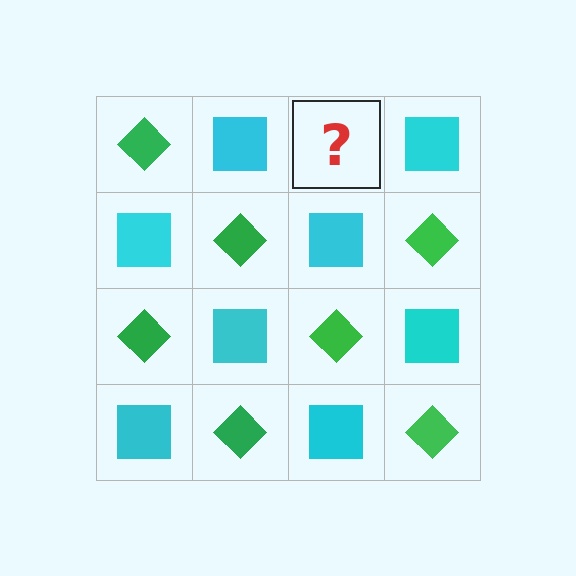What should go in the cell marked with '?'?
The missing cell should contain a green diamond.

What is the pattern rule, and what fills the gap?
The rule is that it alternates green diamond and cyan square in a checkerboard pattern. The gap should be filled with a green diamond.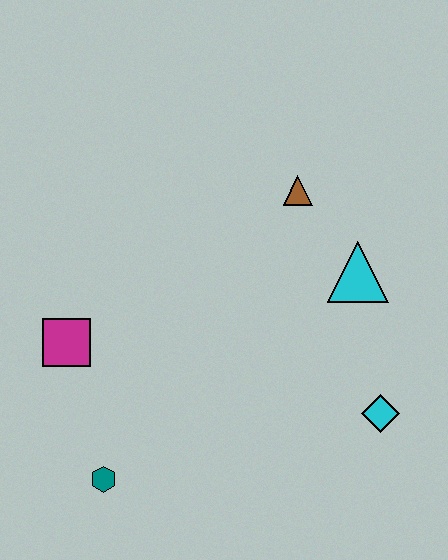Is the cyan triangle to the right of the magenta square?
Yes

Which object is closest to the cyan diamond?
The cyan triangle is closest to the cyan diamond.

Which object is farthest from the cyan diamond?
The magenta square is farthest from the cyan diamond.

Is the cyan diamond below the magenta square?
Yes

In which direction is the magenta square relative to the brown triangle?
The magenta square is to the left of the brown triangle.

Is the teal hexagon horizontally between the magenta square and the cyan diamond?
Yes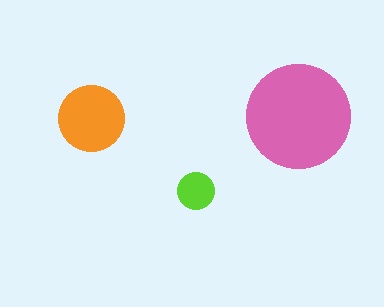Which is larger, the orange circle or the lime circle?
The orange one.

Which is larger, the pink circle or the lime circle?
The pink one.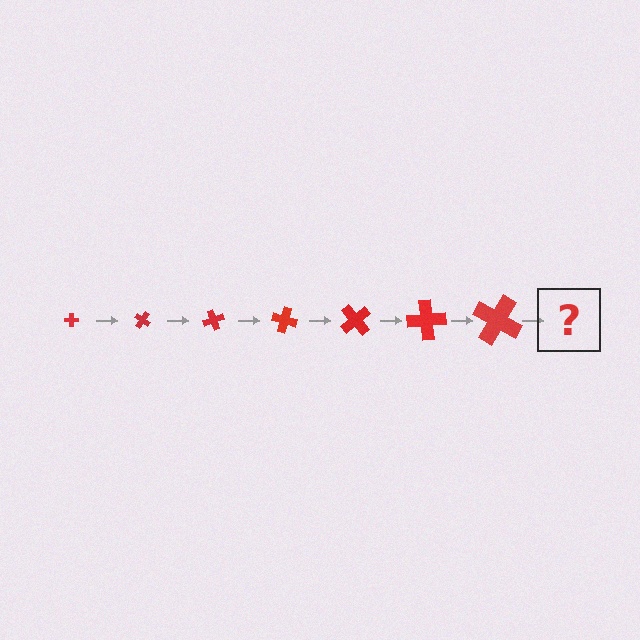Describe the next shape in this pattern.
It should be a cross, larger than the previous one and rotated 245 degrees from the start.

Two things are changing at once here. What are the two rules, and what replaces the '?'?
The two rules are that the cross grows larger each step and it rotates 35 degrees each step. The '?' should be a cross, larger than the previous one and rotated 245 degrees from the start.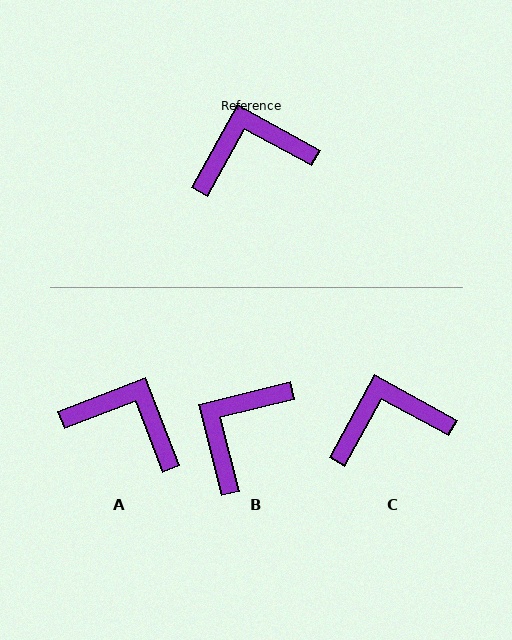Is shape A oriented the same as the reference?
No, it is off by about 40 degrees.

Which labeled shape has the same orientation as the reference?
C.